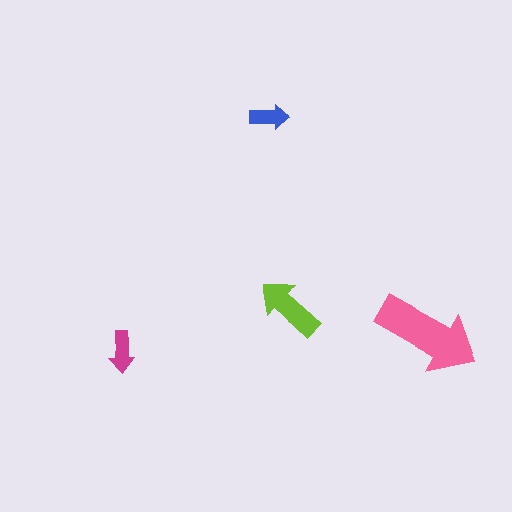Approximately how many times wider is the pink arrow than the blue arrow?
About 2.5 times wider.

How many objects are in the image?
There are 4 objects in the image.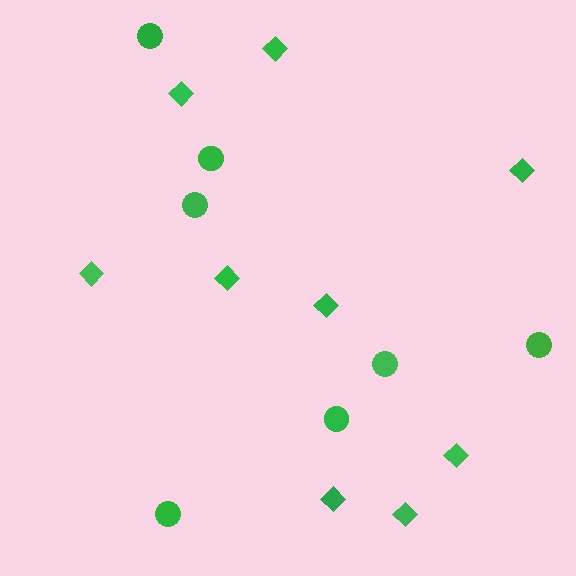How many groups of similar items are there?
There are 2 groups: one group of circles (7) and one group of diamonds (9).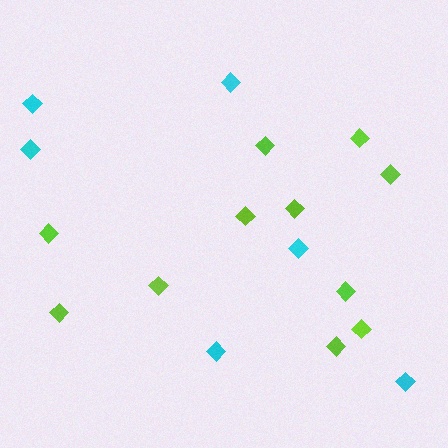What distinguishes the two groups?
There are 2 groups: one group of lime diamonds (11) and one group of cyan diamonds (6).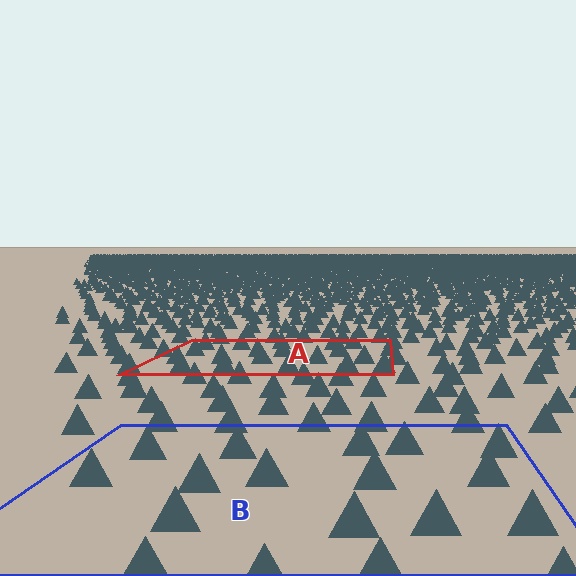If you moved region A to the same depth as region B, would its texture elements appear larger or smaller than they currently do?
They would appear larger. At a closer depth, the same texture elements are projected at a bigger on-screen size.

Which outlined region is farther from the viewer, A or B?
Region A is farther from the viewer — the texture elements inside it appear smaller and more densely packed.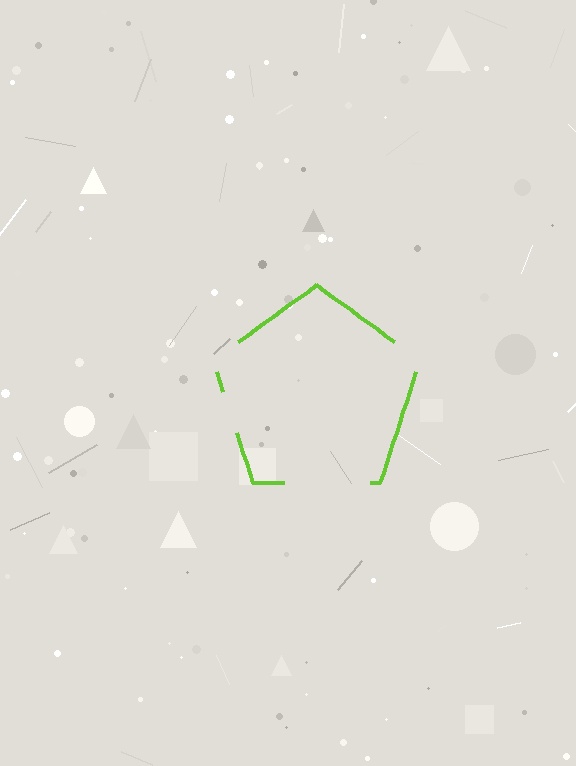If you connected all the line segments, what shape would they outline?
They would outline a pentagon.